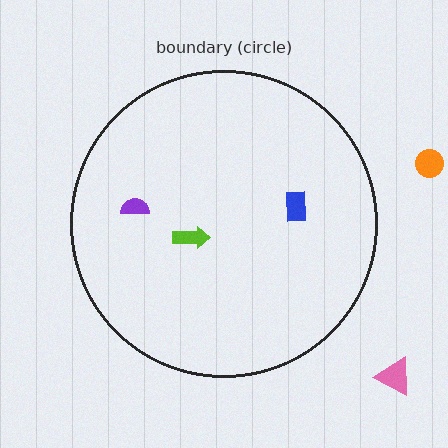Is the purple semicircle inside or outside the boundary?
Inside.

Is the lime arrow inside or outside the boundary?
Inside.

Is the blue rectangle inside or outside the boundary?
Inside.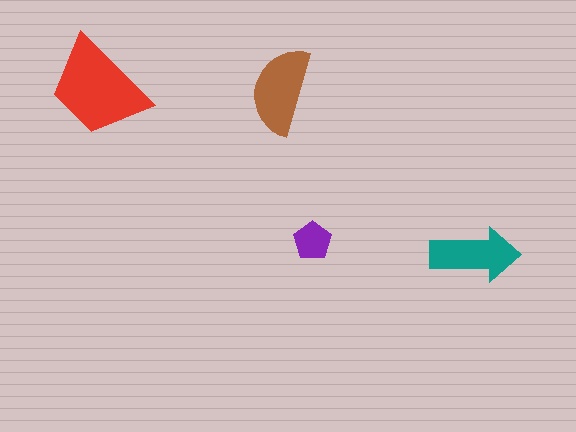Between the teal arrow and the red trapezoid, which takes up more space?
The red trapezoid.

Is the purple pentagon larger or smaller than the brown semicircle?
Smaller.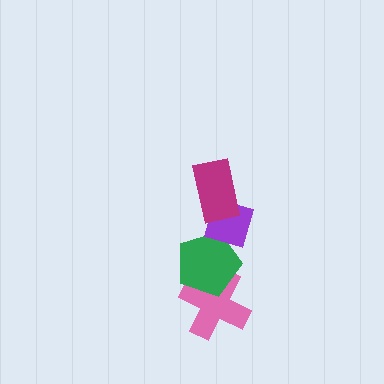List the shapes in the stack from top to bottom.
From top to bottom: the magenta rectangle, the purple diamond, the green pentagon, the pink cross.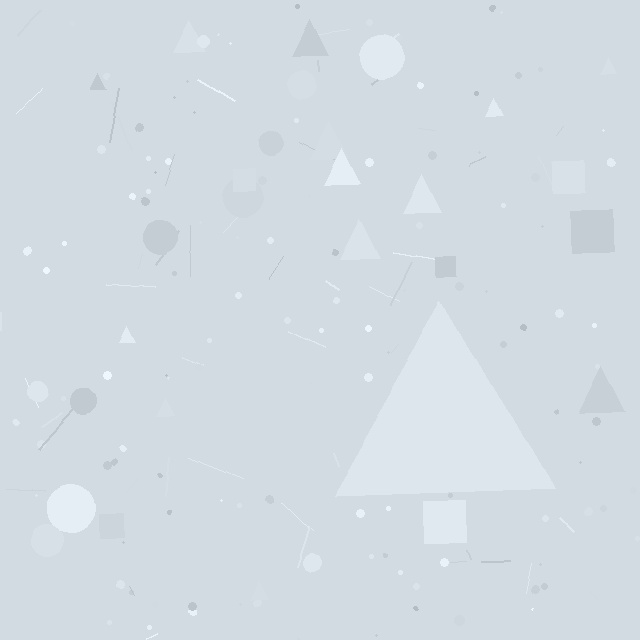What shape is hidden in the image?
A triangle is hidden in the image.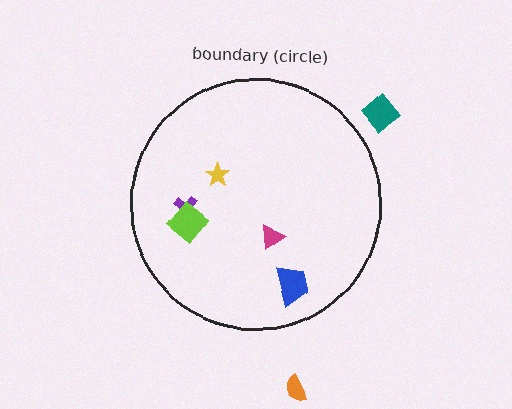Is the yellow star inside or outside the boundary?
Inside.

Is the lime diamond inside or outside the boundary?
Inside.